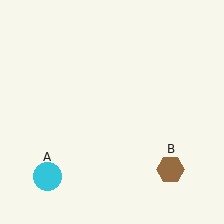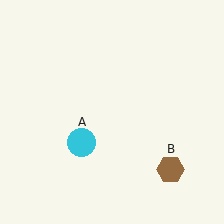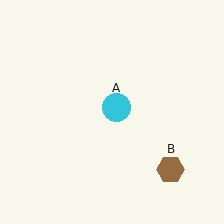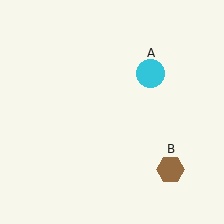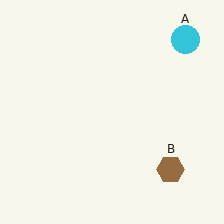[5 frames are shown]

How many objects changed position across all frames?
1 object changed position: cyan circle (object A).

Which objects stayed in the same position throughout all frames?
Brown hexagon (object B) remained stationary.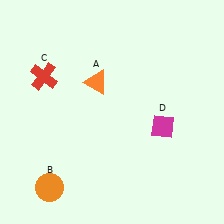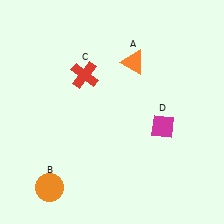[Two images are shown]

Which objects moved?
The objects that moved are: the orange triangle (A), the red cross (C).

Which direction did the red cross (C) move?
The red cross (C) moved right.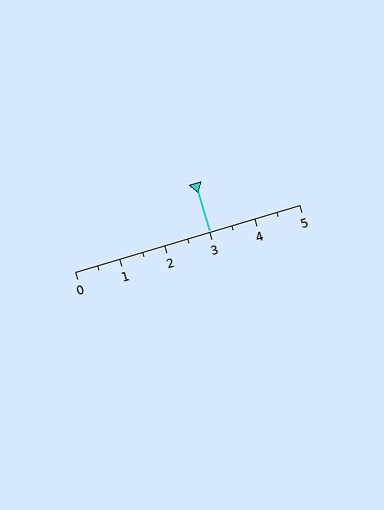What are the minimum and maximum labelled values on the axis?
The axis runs from 0 to 5.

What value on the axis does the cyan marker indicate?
The marker indicates approximately 3.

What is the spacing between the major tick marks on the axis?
The major ticks are spaced 1 apart.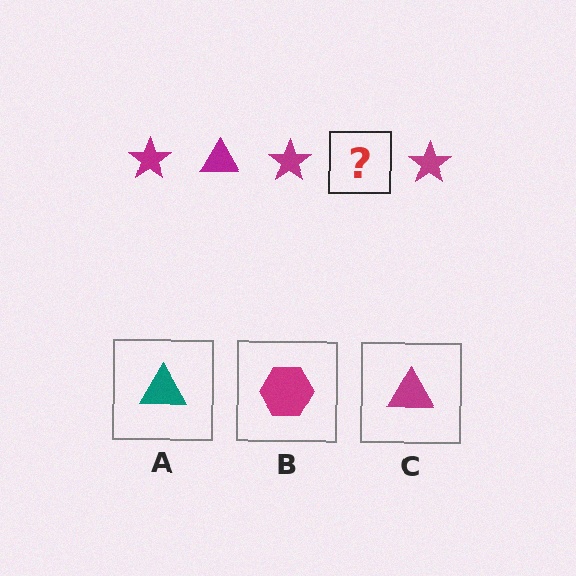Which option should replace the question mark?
Option C.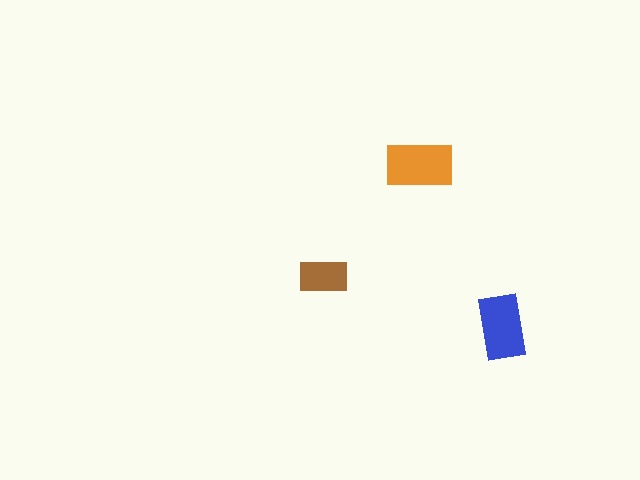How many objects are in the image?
There are 3 objects in the image.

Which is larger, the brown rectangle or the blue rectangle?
The blue one.